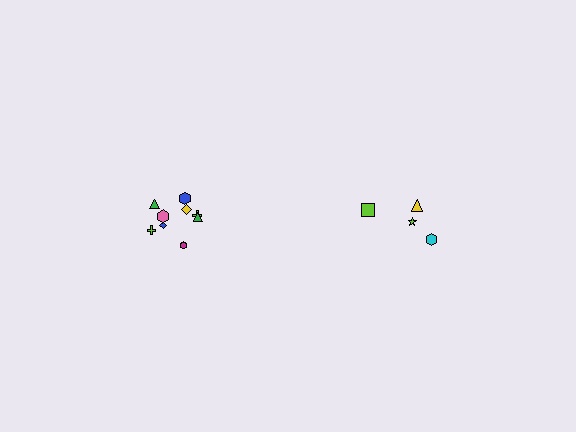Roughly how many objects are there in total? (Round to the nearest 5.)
Roughly 15 objects in total.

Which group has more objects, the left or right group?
The left group.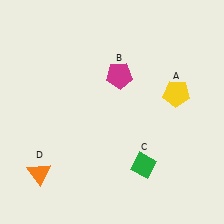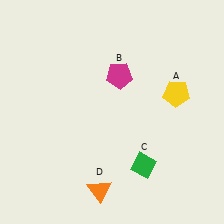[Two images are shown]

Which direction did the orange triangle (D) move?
The orange triangle (D) moved right.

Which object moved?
The orange triangle (D) moved right.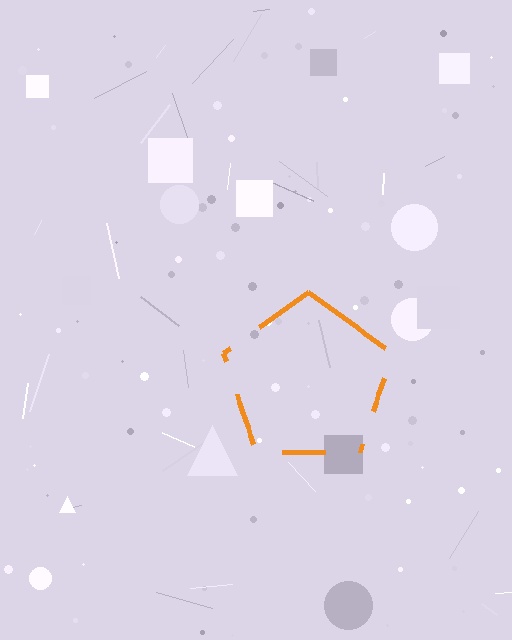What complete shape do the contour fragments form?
The contour fragments form a pentagon.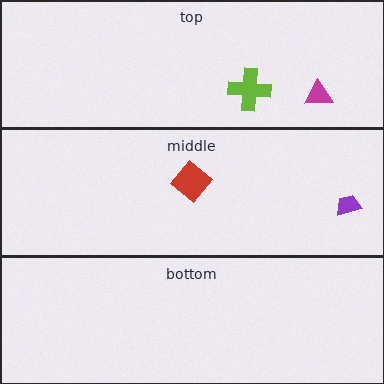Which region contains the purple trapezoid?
The middle region.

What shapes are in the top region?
The lime cross, the magenta triangle.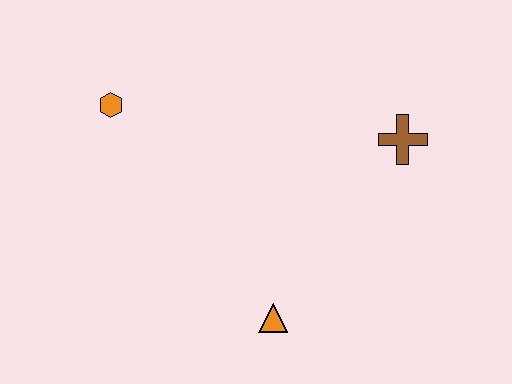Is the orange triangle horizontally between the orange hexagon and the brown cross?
Yes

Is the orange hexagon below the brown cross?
No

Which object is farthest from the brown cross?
The orange hexagon is farthest from the brown cross.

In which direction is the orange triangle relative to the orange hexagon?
The orange triangle is below the orange hexagon.